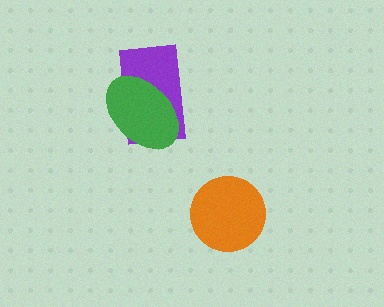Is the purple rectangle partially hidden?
Yes, it is partially covered by another shape.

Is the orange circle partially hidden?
No, no other shape covers it.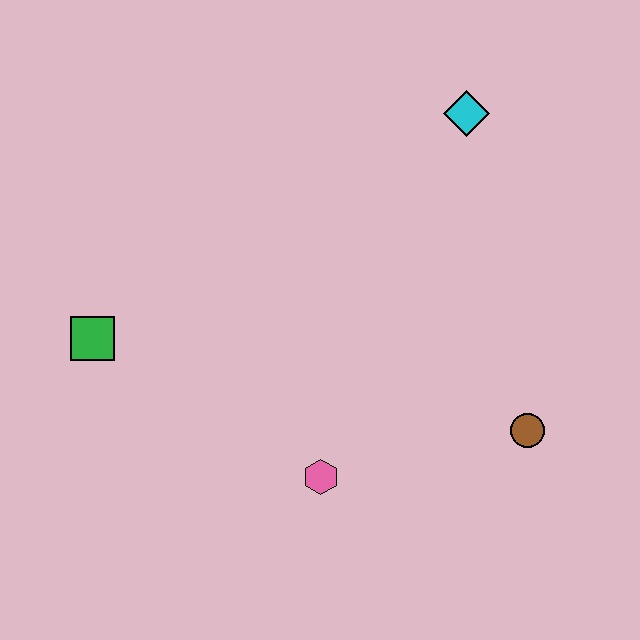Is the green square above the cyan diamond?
No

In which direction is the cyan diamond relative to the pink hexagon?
The cyan diamond is above the pink hexagon.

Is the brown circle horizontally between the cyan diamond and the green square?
No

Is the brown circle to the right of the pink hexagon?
Yes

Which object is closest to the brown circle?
The pink hexagon is closest to the brown circle.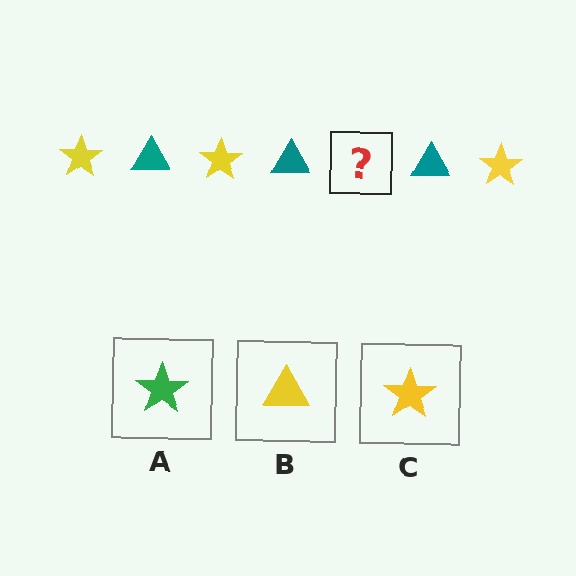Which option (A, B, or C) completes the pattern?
C.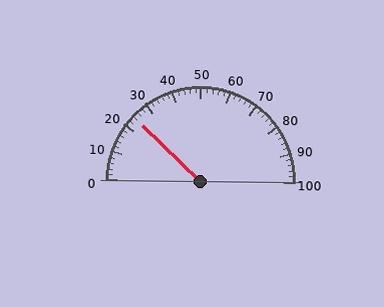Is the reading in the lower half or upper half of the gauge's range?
The reading is in the lower half of the range (0 to 100).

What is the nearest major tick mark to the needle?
The nearest major tick mark is 20.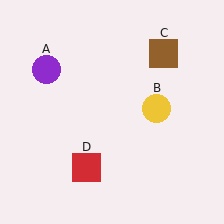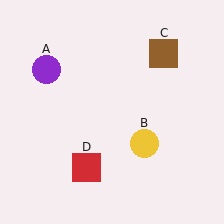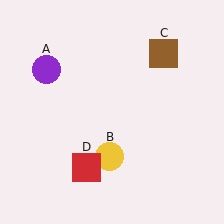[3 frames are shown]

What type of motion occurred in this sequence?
The yellow circle (object B) rotated clockwise around the center of the scene.